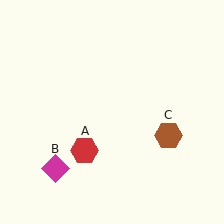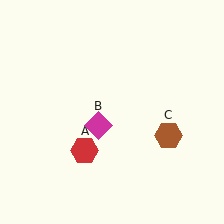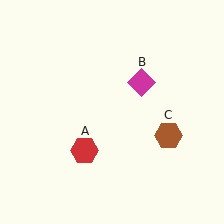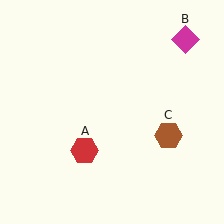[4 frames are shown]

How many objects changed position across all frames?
1 object changed position: magenta diamond (object B).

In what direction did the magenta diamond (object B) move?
The magenta diamond (object B) moved up and to the right.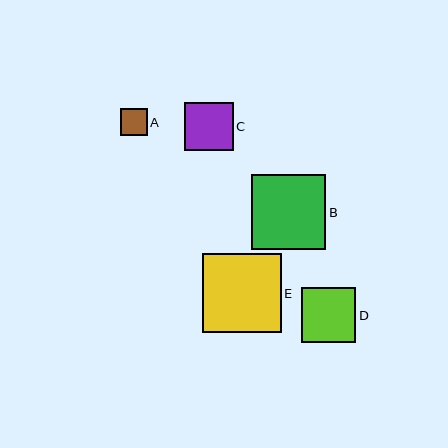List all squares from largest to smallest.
From largest to smallest: E, B, D, C, A.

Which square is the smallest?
Square A is the smallest with a size of approximately 27 pixels.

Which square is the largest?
Square E is the largest with a size of approximately 79 pixels.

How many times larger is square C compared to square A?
Square C is approximately 1.8 times the size of square A.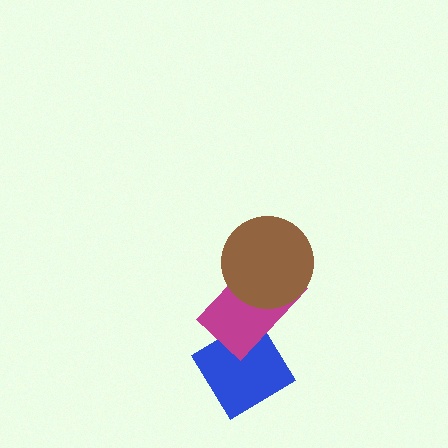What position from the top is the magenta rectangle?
The magenta rectangle is 2nd from the top.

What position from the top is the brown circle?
The brown circle is 1st from the top.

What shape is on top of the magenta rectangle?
The brown circle is on top of the magenta rectangle.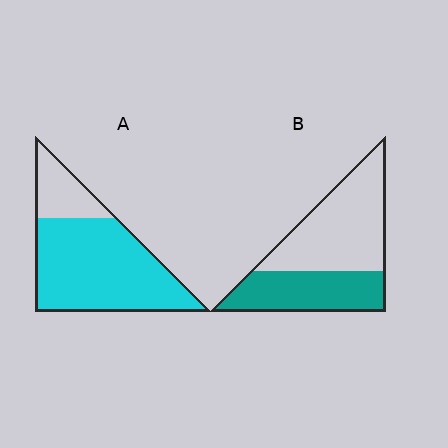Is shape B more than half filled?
No.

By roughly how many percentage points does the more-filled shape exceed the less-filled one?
By roughly 35 percentage points (A over B).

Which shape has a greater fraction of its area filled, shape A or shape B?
Shape A.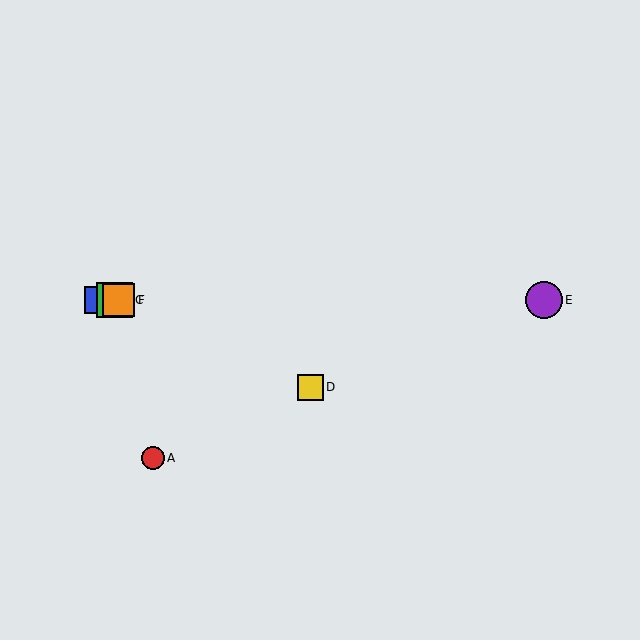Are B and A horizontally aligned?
No, B is at y≈300 and A is at y≈458.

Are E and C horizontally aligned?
Yes, both are at y≈300.